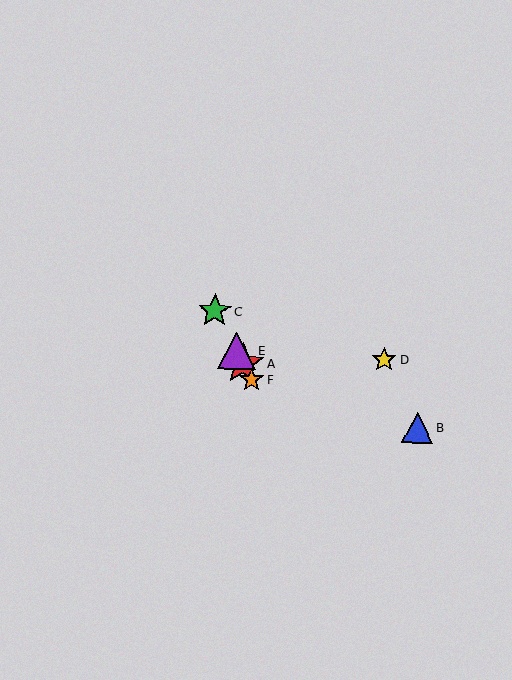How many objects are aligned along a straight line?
4 objects (A, C, E, F) are aligned along a straight line.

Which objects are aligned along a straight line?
Objects A, C, E, F are aligned along a straight line.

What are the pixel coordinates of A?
Object A is at (243, 363).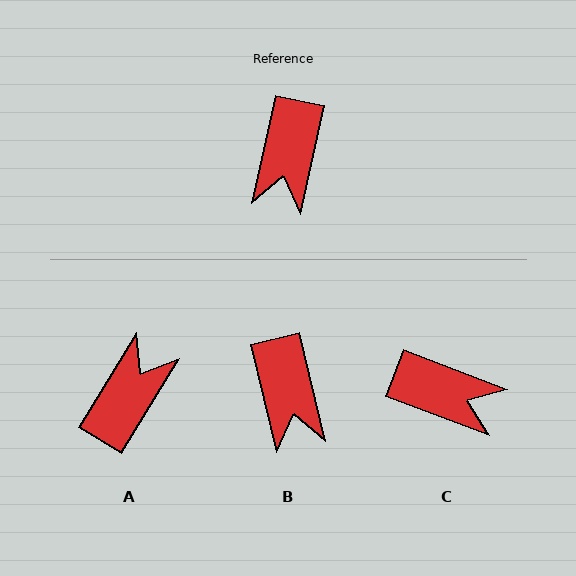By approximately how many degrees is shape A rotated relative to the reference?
Approximately 161 degrees counter-clockwise.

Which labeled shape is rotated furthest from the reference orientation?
A, about 161 degrees away.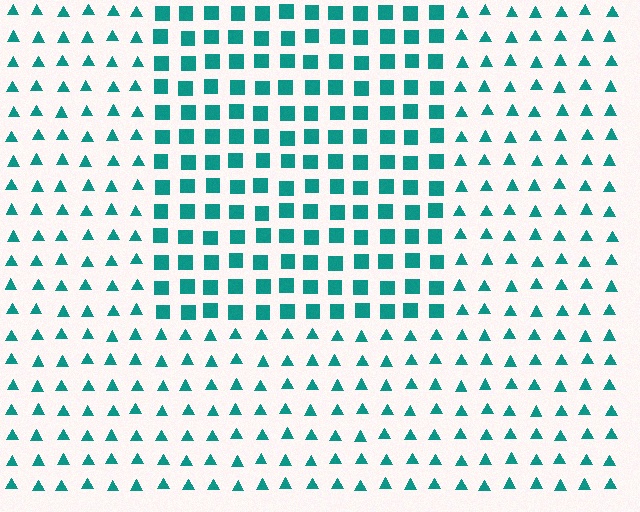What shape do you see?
I see a rectangle.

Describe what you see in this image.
The image is filled with small teal elements arranged in a uniform grid. A rectangle-shaped region contains squares, while the surrounding area contains triangles. The boundary is defined purely by the change in element shape.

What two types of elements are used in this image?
The image uses squares inside the rectangle region and triangles outside it.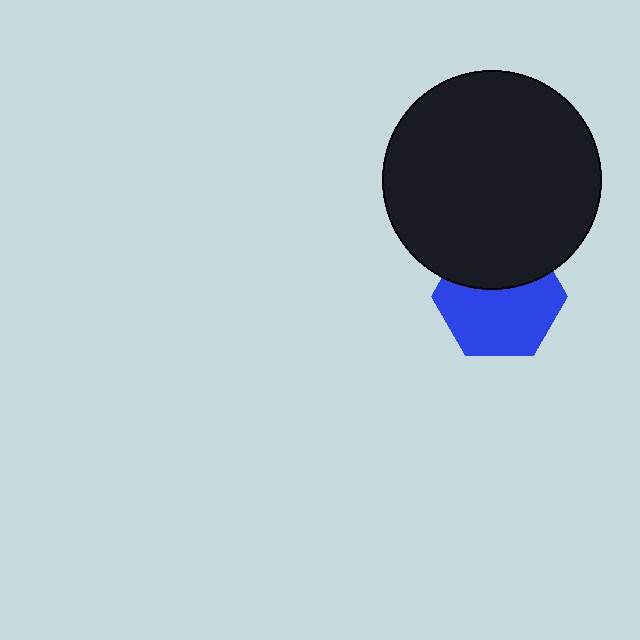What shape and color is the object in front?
The object in front is a black circle.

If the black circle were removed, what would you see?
You would see the complete blue hexagon.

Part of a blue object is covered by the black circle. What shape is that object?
It is a hexagon.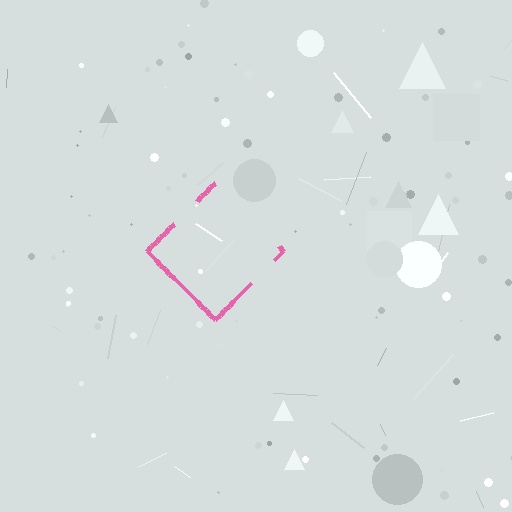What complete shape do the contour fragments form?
The contour fragments form a diamond.